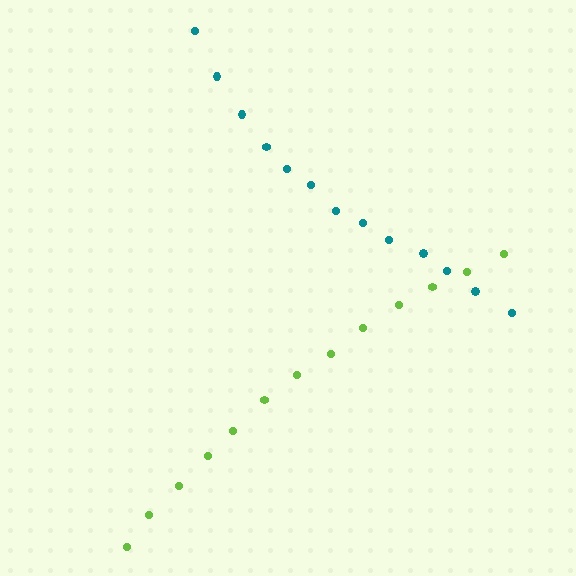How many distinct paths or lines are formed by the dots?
There are 2 distinct paths.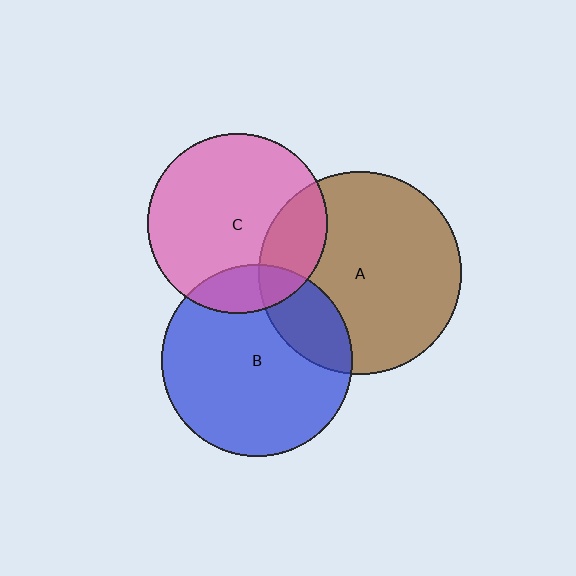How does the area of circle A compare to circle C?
Approximately 1.3 times.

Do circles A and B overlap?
Yes.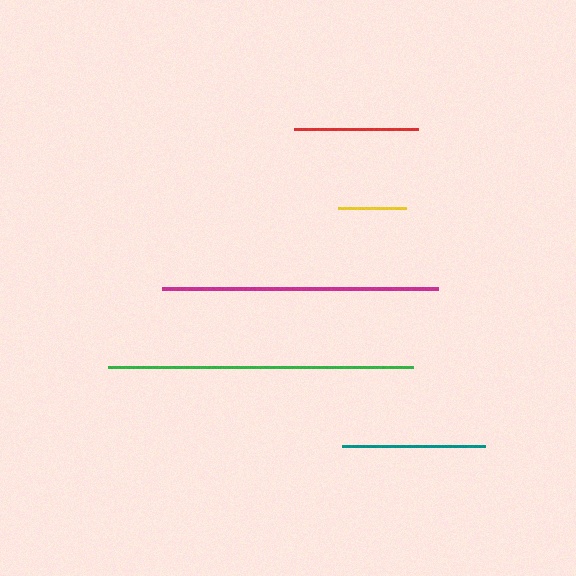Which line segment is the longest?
The green line is the longest at approximately 305 pixels.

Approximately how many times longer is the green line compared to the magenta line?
The green line is approximately 1.1 times the length of the magenta line.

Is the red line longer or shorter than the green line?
The green line is longer than the red line.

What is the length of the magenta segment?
The magenta segment is approximately 277 pixels long.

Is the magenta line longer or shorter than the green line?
The green line is longer than the magenta line.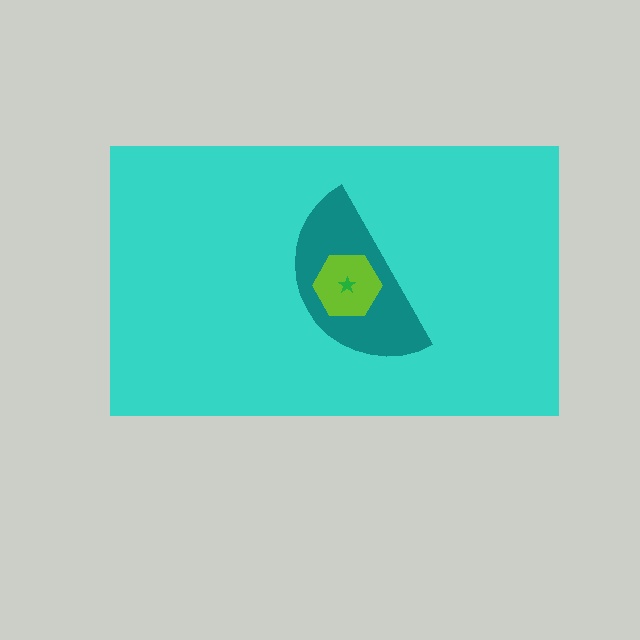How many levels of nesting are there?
4.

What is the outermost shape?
The cyan rectangle.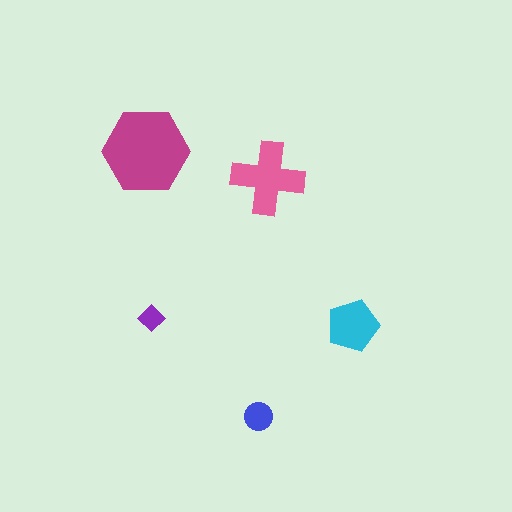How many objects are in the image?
There are 5 objects in the image.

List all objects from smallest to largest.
The purple diamond, the blue circle, the cyan pentagon, the pink cross, the magenta hexagon.